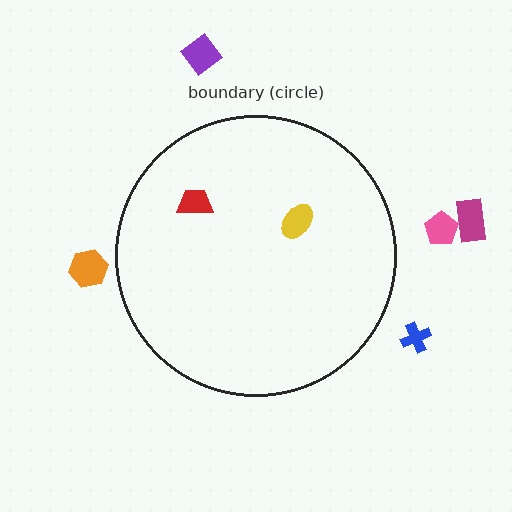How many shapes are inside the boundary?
2 inside, 5 outside.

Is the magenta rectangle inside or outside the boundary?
Outside.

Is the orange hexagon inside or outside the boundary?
Outside.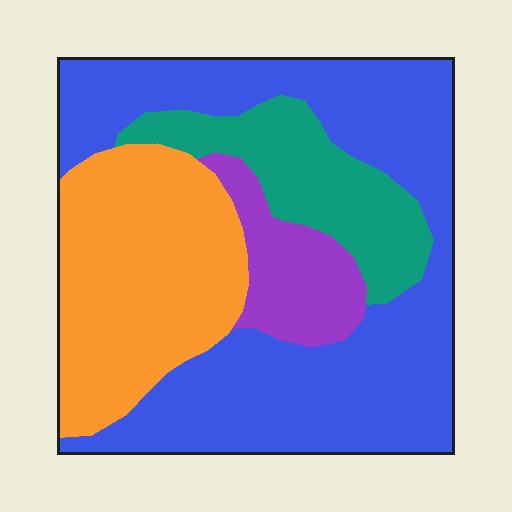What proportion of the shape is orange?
Orange takes up between a sixth and a third of the shape.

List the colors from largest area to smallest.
From largest to smallest: blue, orange, teal, purple.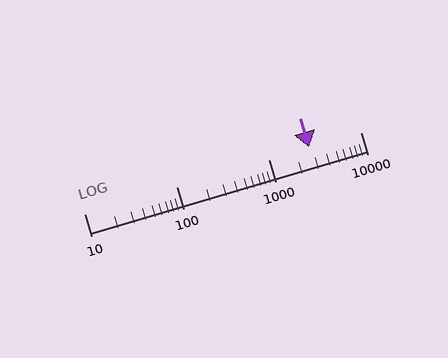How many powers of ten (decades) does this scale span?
The scale spans 3 decades, from 10 to 10000.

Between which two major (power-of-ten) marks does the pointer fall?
The pointer is between 1000 and 10000.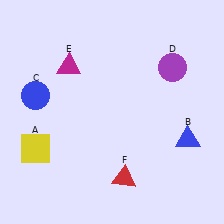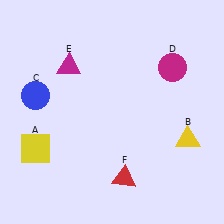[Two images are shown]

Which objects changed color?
B changed from blue to yellow. D changed from purple to magenta.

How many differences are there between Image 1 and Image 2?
There are 2 differences between the two images.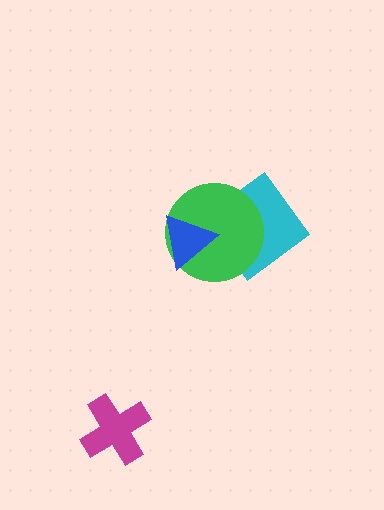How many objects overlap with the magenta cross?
0 objects overlap with the magenta cross.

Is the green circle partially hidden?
Yes, it is partially covered by another shape.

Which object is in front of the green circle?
The blue triangle is in front of the green circle.